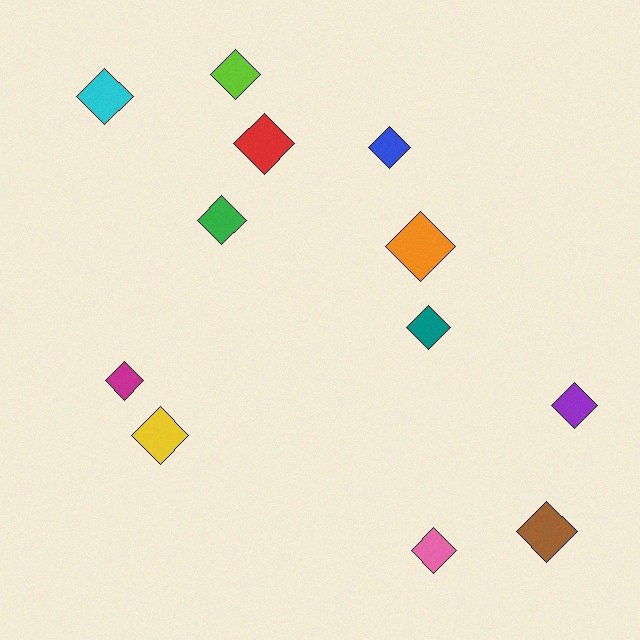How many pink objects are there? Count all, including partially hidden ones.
There is 1 pink object.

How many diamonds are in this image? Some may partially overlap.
There are 12 diamonds.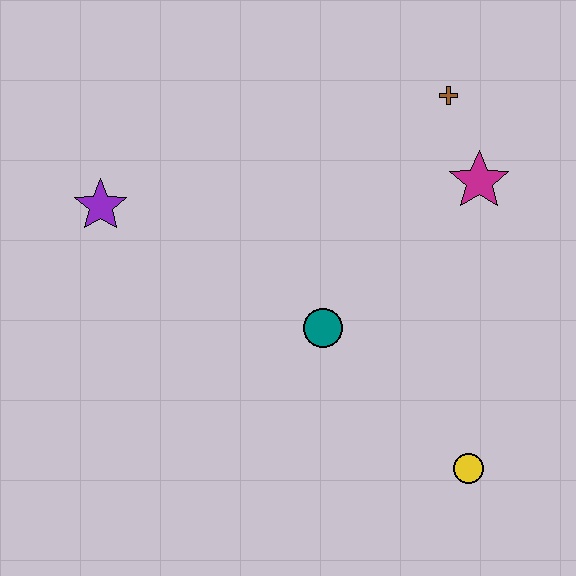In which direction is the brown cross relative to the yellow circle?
The brown cross is above the yellow circle.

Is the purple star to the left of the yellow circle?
Yes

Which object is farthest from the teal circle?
The brown cross is farthest from the teal circle.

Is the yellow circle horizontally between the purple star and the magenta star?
Yes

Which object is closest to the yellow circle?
The teal circle is closest to the yellow circle.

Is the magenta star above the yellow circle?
Yes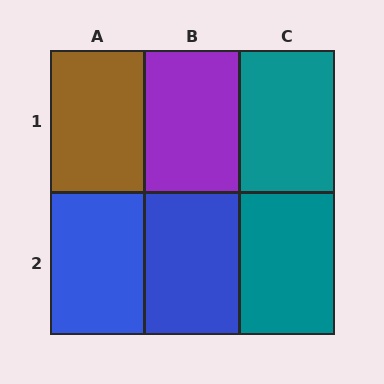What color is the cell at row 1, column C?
Teal.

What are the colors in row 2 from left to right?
Blue, blue, teal.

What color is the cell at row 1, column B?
Purple.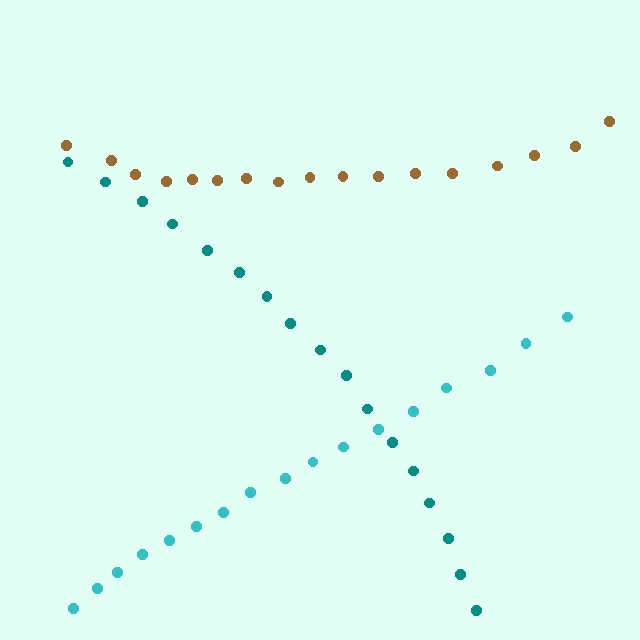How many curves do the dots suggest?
There are 3 distinct paths.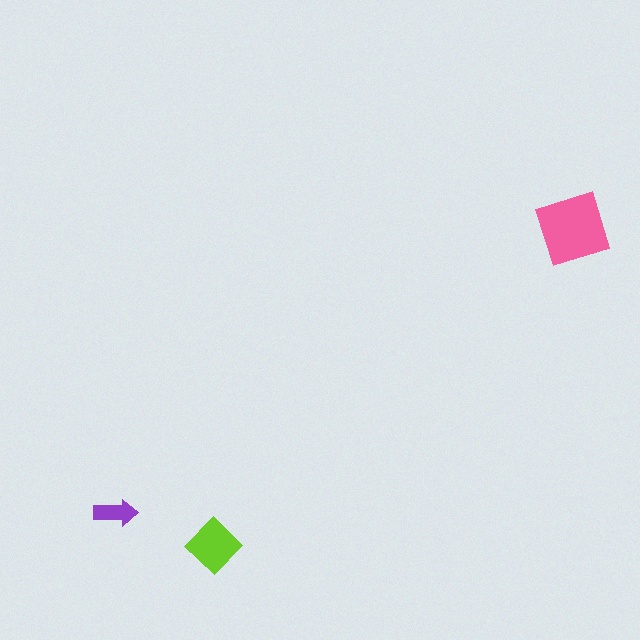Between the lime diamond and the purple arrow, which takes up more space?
The lime diamond.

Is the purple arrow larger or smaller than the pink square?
Smaller.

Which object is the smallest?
The purple arrow.